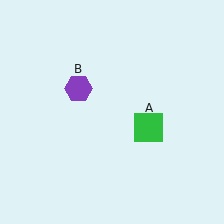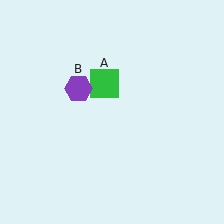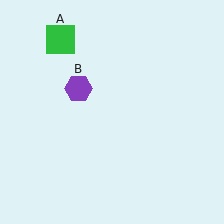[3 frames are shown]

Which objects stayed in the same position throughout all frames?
Purple hexagon (object B) remained stationary.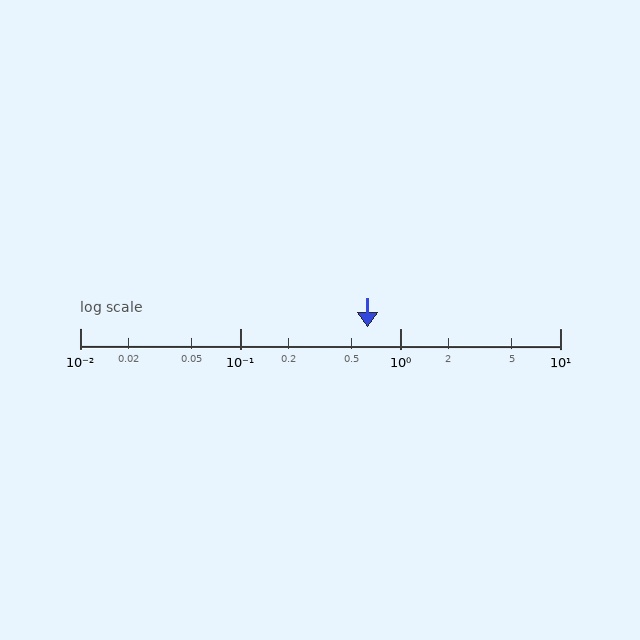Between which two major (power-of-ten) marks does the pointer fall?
The pointer is between 0.1 and 1.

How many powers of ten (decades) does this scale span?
The scale spans 3 decades, from 0.01 to 10.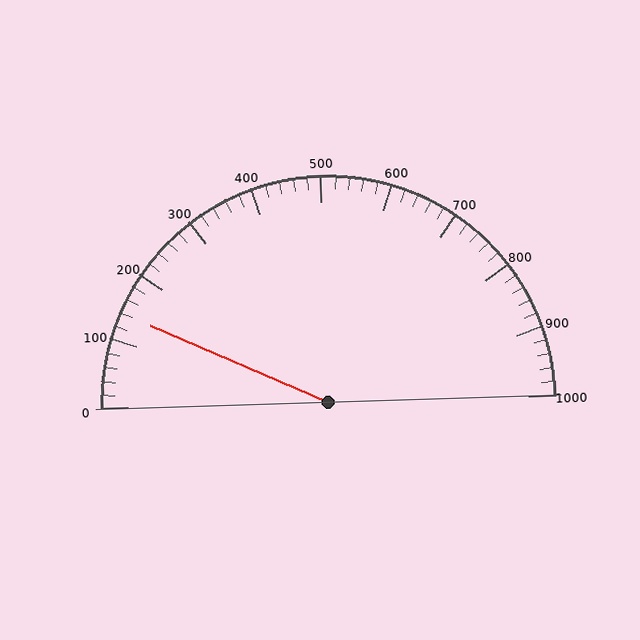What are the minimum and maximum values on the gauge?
The gauge ranges from 0 to 1000.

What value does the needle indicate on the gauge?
The needle indicates approximately 140.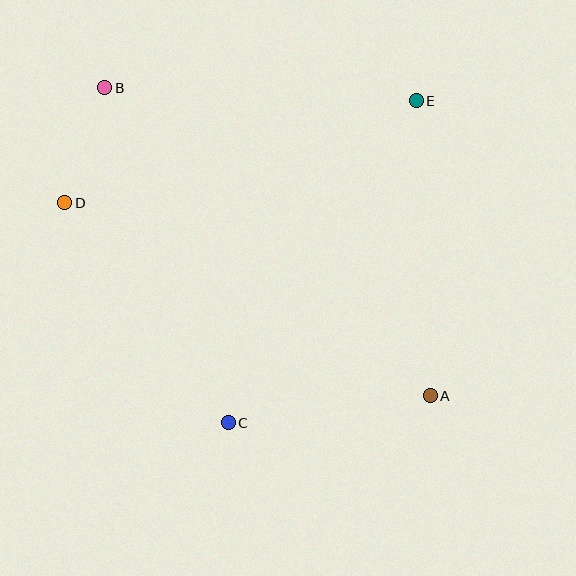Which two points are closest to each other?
Points B and D are closest to each other.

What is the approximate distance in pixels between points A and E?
The distance between A and E is approximately 295 pixels.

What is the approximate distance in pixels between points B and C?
The distance between B and C is approximately 357 pixels.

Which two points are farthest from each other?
Points A and B are farthest from each other.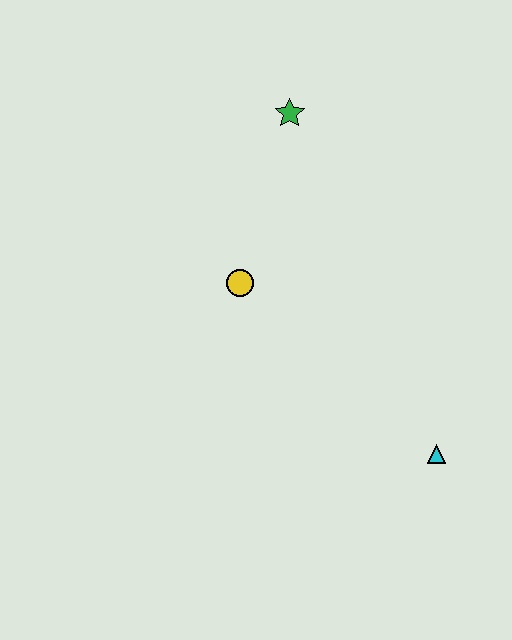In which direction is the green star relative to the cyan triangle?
The green star is above the cyan triangle.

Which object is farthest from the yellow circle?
The cyan triangle is farthest from the yellow circle.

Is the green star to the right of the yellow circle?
Yes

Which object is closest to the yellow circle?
The green star is closest to the yellow circle.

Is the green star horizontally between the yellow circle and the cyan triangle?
Yes